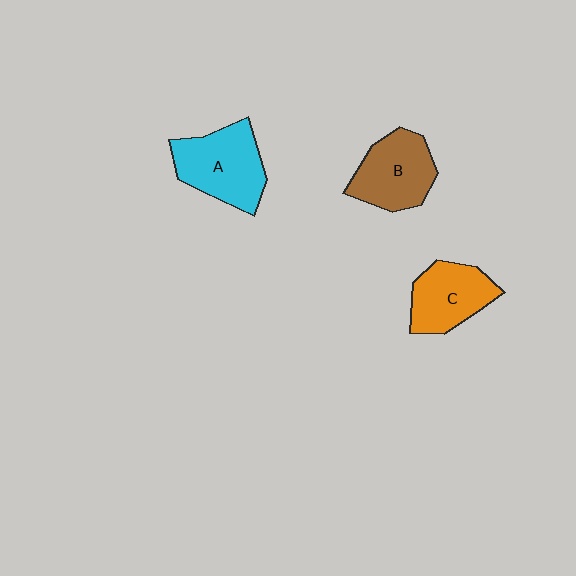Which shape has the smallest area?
Shape C (orange).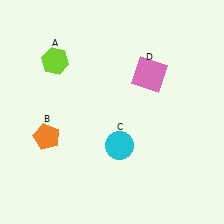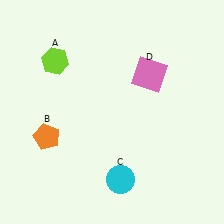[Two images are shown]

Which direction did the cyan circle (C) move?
The cyan circle (C) moved down.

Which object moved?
The cyan circle (C) moved down.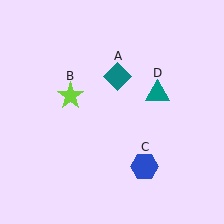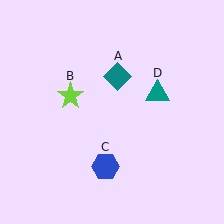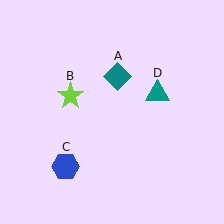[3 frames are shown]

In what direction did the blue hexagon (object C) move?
The blue hexagon (object C) moved left.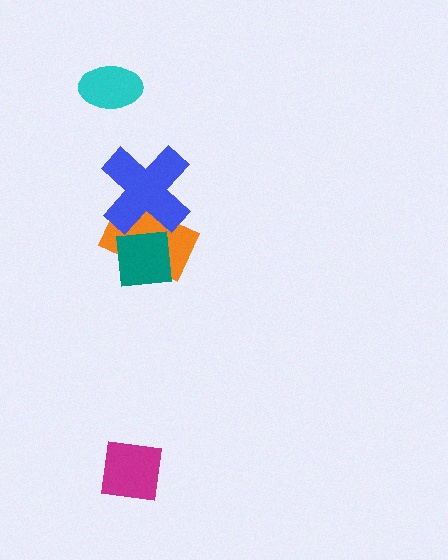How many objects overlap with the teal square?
1 object overlaps with the teal square.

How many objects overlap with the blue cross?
1 object overlaps with the blue cross.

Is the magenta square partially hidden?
No, no other shape covers it.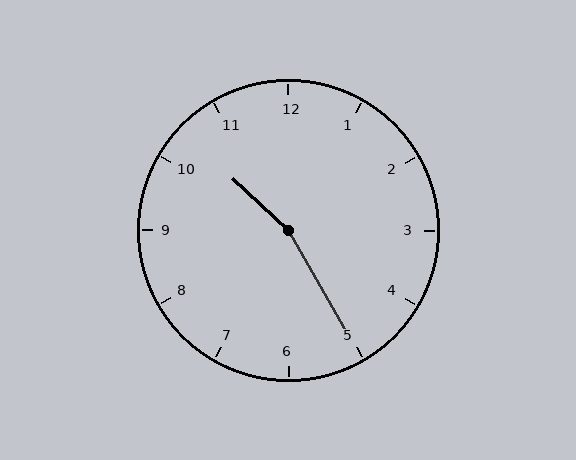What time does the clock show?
10:25.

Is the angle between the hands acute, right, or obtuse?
It is obtuse.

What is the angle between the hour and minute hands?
Approximately 162 degrees.